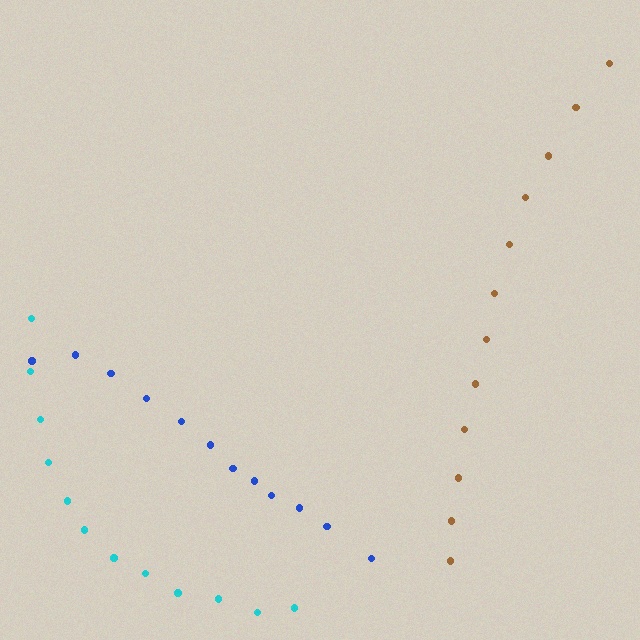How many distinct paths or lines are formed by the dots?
There are 3 distinct paths.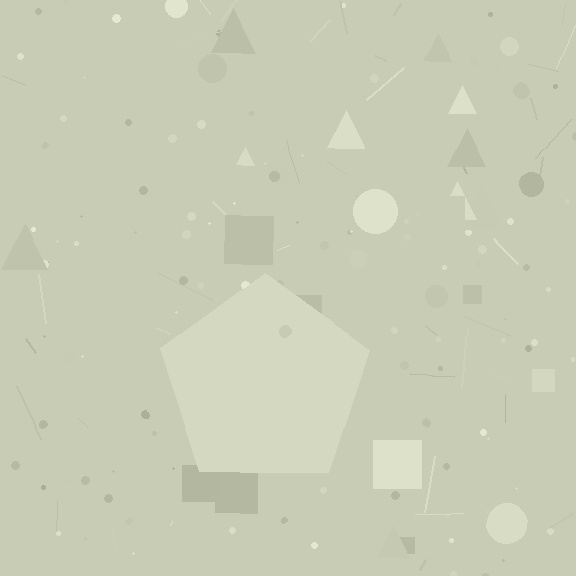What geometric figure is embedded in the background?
A pentagon is embedded in the background.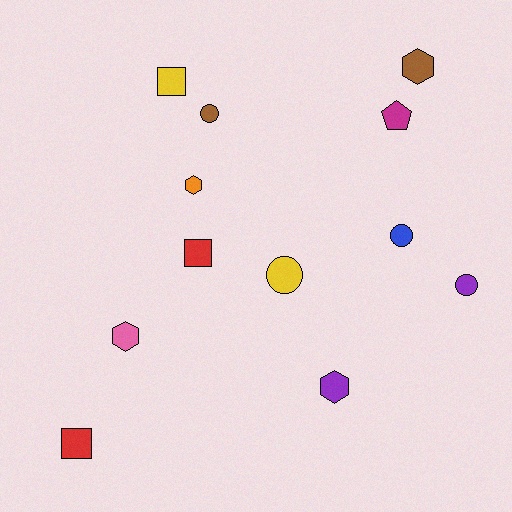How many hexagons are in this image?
There are 4 hexagons.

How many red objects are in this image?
There are 2 red objects.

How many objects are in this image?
There are 12 objects.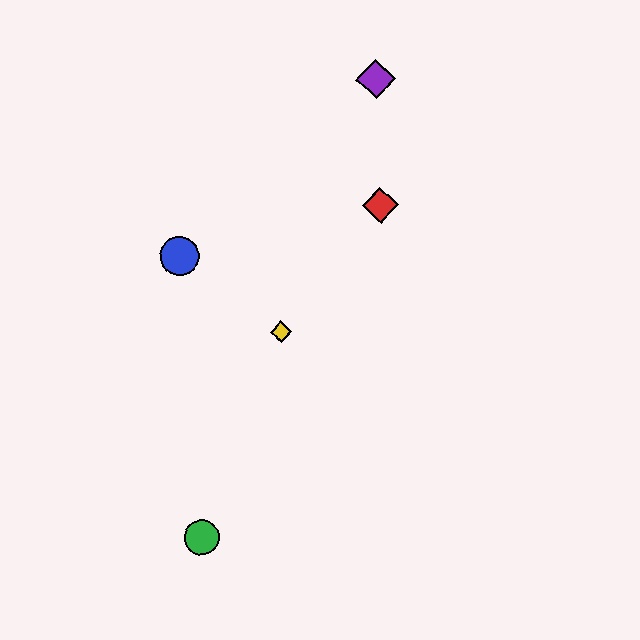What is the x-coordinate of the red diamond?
The red diamond is at x≈380.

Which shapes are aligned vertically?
The red diamond, the purple diamond are aligned vertically.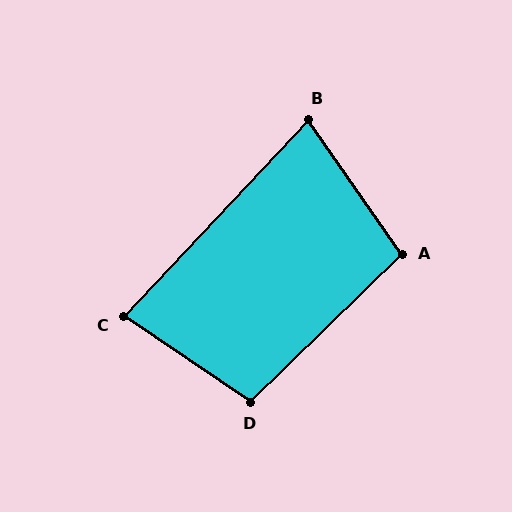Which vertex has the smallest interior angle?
B, at approximately 78 degrees.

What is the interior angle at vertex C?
Approximately 81 degrees (acute).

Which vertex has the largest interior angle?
D, at approximately 102 degrees.